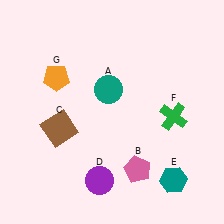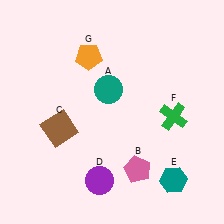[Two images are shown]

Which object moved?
The orange pentagon (G) moved right.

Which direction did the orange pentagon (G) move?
The orange pentagon (G) moved right.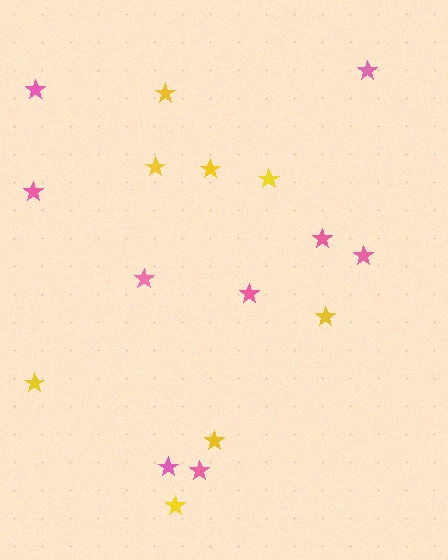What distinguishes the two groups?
There are 2 groups: one group of yellow stars (8) and one group of pink stars (9).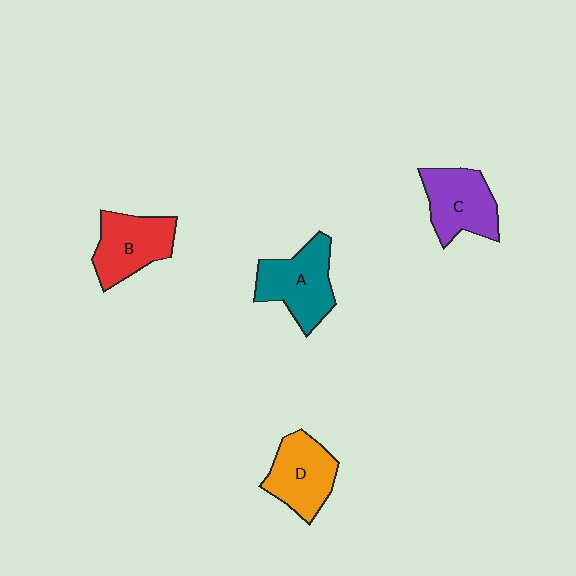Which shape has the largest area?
Shape A (teal).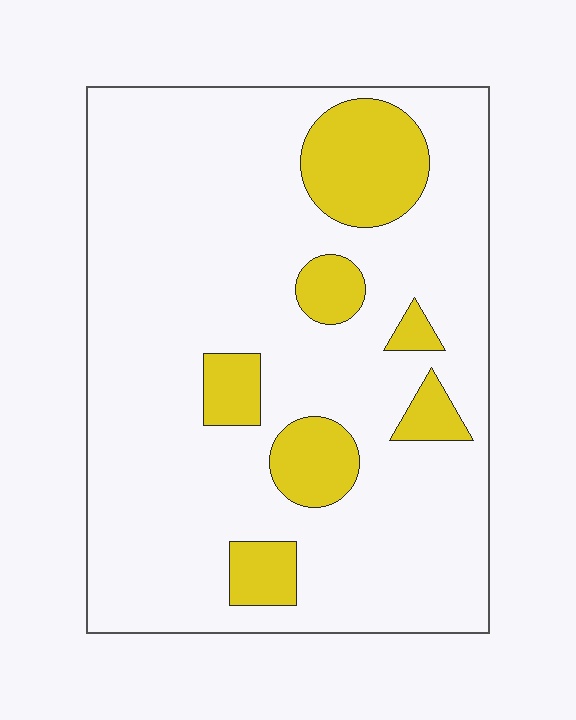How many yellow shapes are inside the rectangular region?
7.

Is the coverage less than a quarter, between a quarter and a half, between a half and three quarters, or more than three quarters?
Less than a quarter.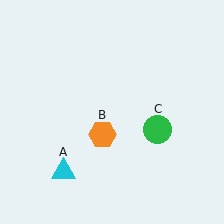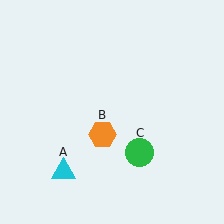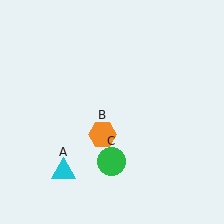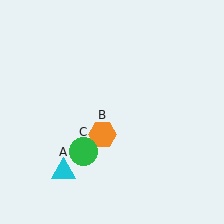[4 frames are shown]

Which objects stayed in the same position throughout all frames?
Cyan triangle (object A) and orange hexagon (object B) remained stationary.